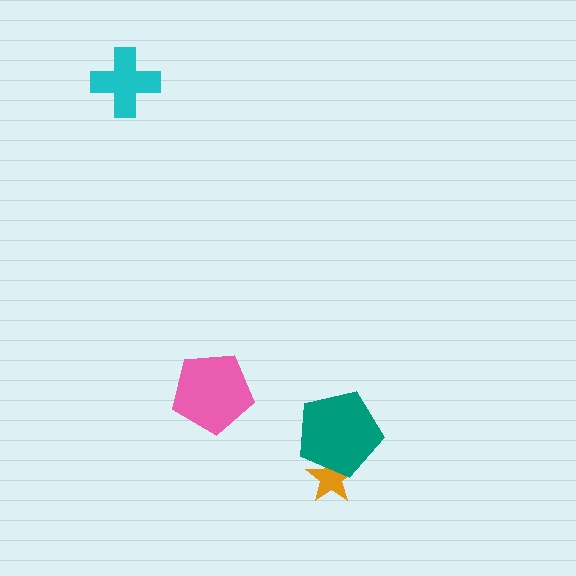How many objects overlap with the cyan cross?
0 objects overlap with the cyan cross.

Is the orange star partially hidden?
Yes, it is partially covered by another shape.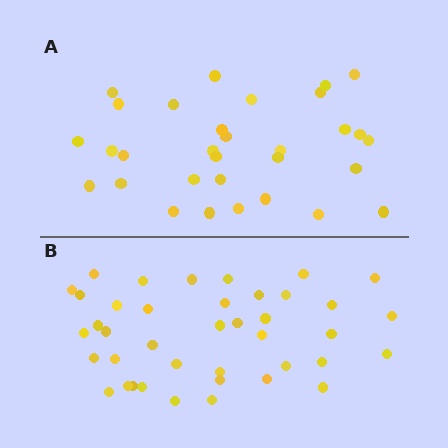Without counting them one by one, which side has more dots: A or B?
Region B (the bottom region) has more dots.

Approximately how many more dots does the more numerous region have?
Region B has roughly 8 or so more dots than region A.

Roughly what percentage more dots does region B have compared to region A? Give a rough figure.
About 30% more.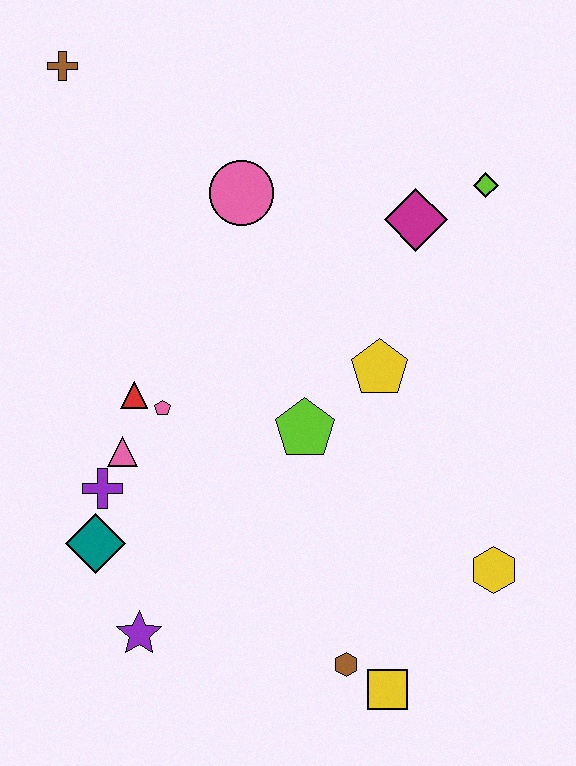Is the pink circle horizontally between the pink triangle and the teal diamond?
No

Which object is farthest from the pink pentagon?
The lime diamond is farthest from the pink pentagon.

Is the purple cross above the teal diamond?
Yes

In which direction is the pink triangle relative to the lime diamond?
The pink triangle is to the left of the lime diamond.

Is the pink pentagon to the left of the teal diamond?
No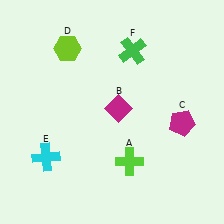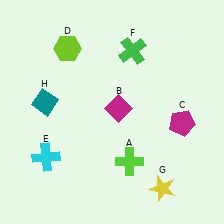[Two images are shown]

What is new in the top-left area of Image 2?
A teal diamond (H) was added in the top-left area of Image 2.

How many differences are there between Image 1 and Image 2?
There are 2 differences between the two images.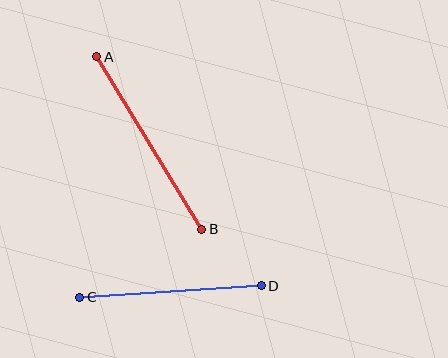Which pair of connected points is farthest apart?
Points A and B are farthest apart.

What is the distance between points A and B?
The distance is approximately 202 pixels.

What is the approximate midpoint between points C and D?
The midpoint is at approximately (170, 291) pixels.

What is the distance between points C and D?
The distance is approximately 182 pixels.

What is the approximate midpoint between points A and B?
The midpoint is at approximately (149, 143) pixels.